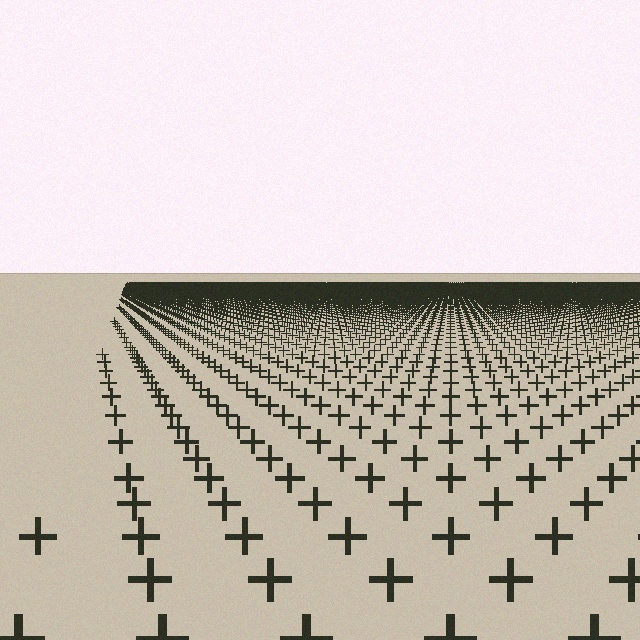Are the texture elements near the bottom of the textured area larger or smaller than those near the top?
Larger. Near the bottom, elements are closer to the viewer and appear at a bigger on-screen size.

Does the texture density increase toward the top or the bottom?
Density increases toward the top.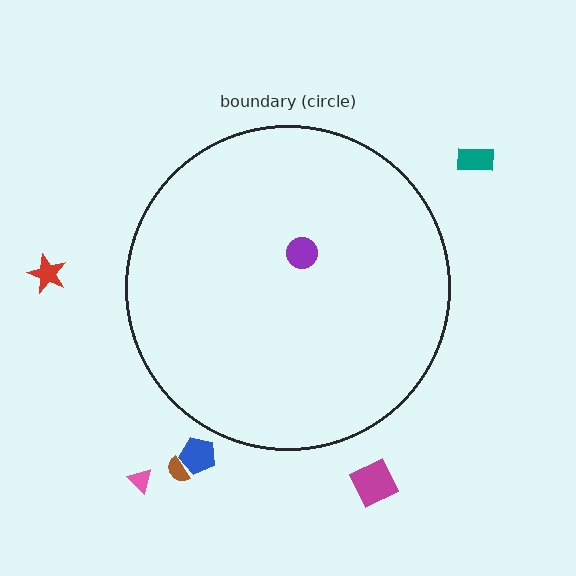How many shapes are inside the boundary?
1 inside, 6 outside.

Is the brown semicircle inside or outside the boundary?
Outside.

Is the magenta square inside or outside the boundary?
Outside.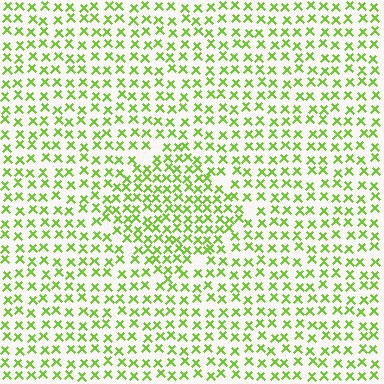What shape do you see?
I see a diamond.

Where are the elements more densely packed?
The elements are more densely packed inside the diamond boundary.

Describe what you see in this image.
The image contains small lime elements arranged at two different densities. A diamond-shaped region is visible where the elements are more densely packed than the surrounding area.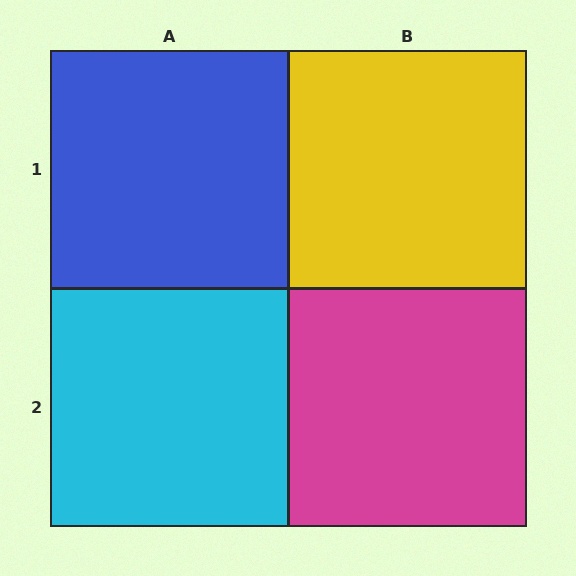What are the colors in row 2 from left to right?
Cyan, magenta.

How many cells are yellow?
1 cell is yellow.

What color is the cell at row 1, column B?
Yellow.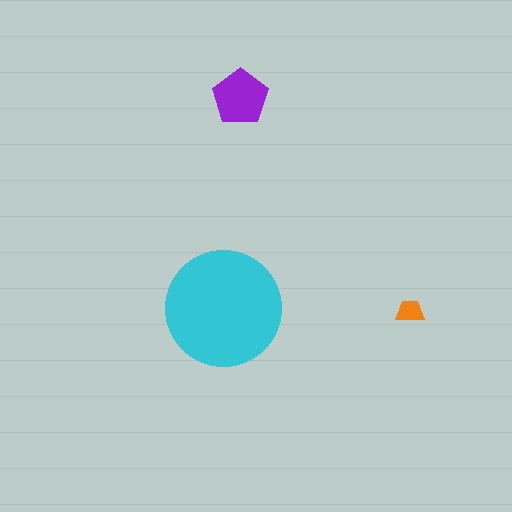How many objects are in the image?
There are 3 objects in the image.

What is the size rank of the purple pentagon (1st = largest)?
2nd.